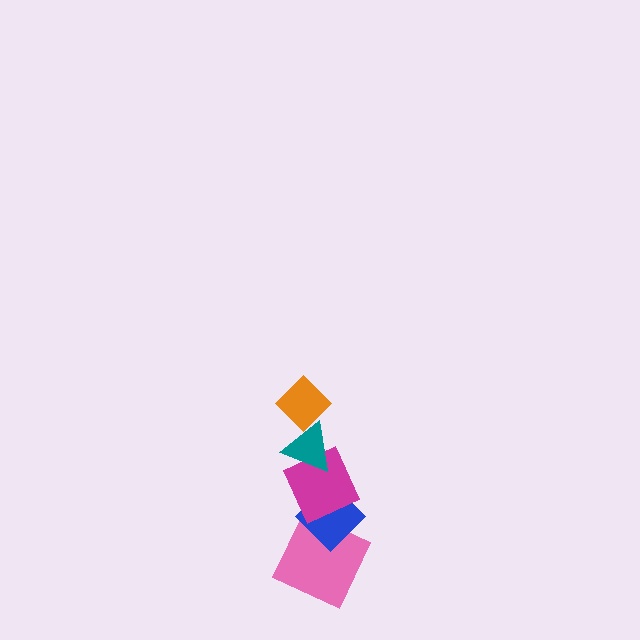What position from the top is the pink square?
The pink square is 5th from the top.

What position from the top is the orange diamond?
The orange diamond is 1st from the top.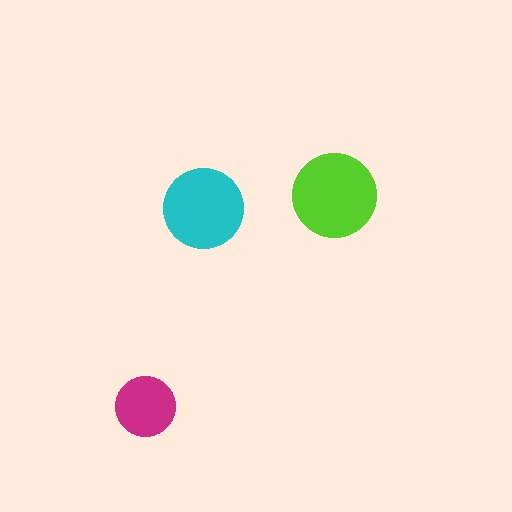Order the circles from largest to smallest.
the lime one, the cyan one, the magenta one.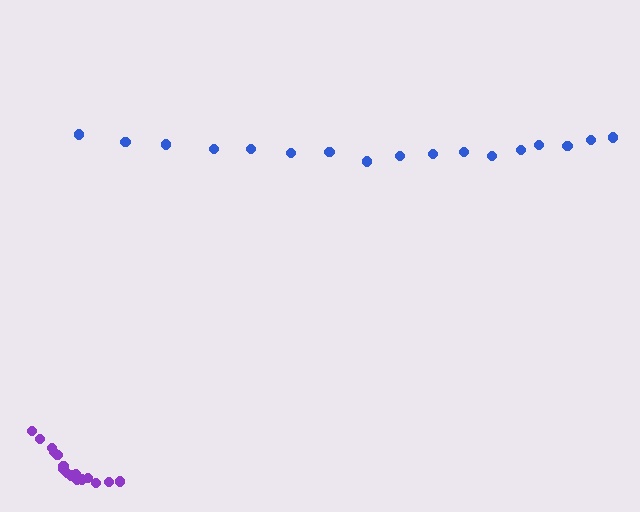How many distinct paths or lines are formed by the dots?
There are 2 distinct paths.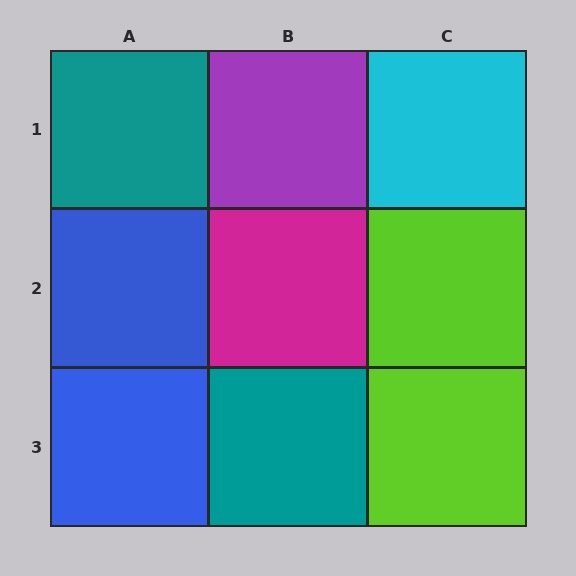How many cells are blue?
2 cells are blue.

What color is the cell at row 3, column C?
Lime.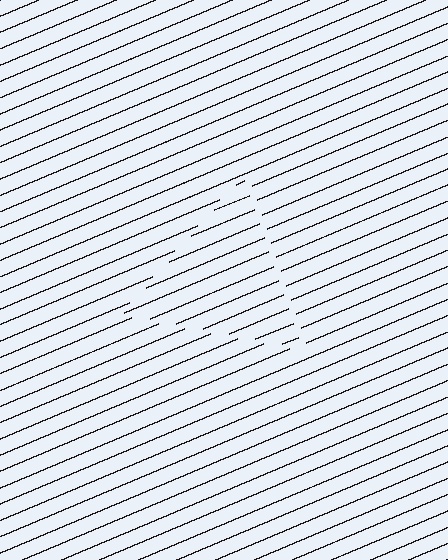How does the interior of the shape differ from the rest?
The interior of the shape contains the same grating, shifted by half a period — the contour is defined by the phase discontinuity where line-ends from the inner and outer gratings abut.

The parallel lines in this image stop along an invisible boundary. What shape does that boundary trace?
An illusory triangle. The interior of the shape contains the same grating, shifted by half a period — the contour is defined by the phase discontinuity where line-ends from the inner and outer gratings abut.